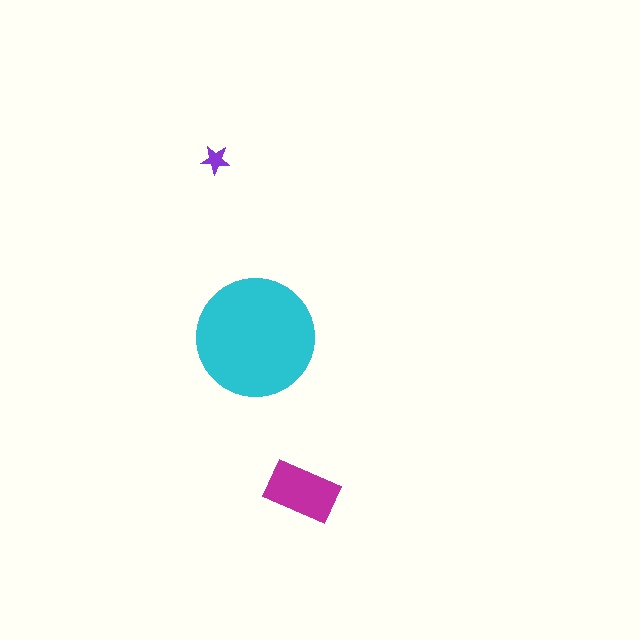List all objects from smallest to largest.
The purple star, the magenta rectangle, the cyan circle.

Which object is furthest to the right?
The magenta rectangle is rightmost.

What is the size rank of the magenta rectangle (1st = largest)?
2nd.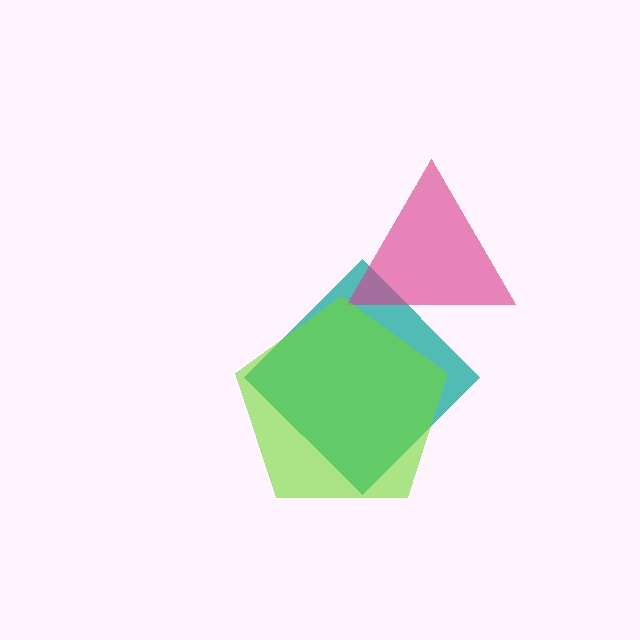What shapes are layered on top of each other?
The layered shapes are: a teal diamond, a magenta triangle, a lime pentagon.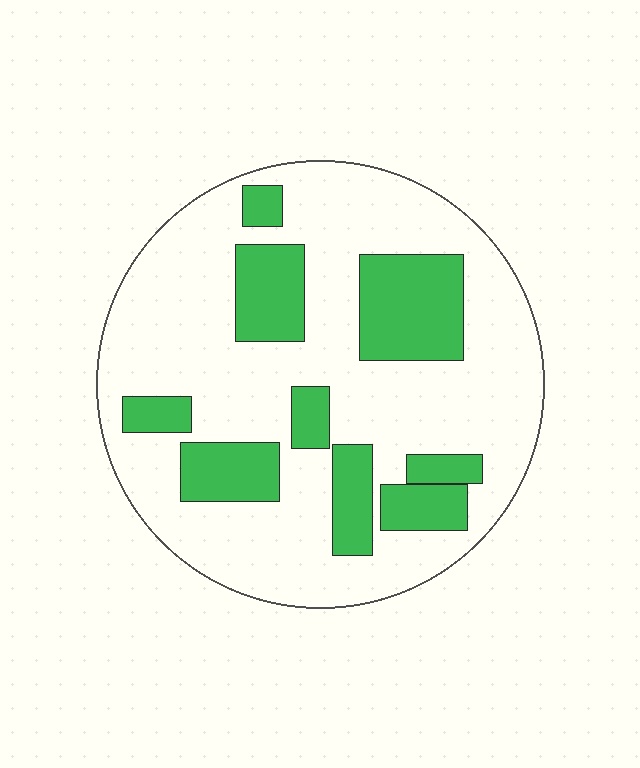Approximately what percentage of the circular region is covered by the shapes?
Approximately 25%.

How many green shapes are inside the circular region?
9.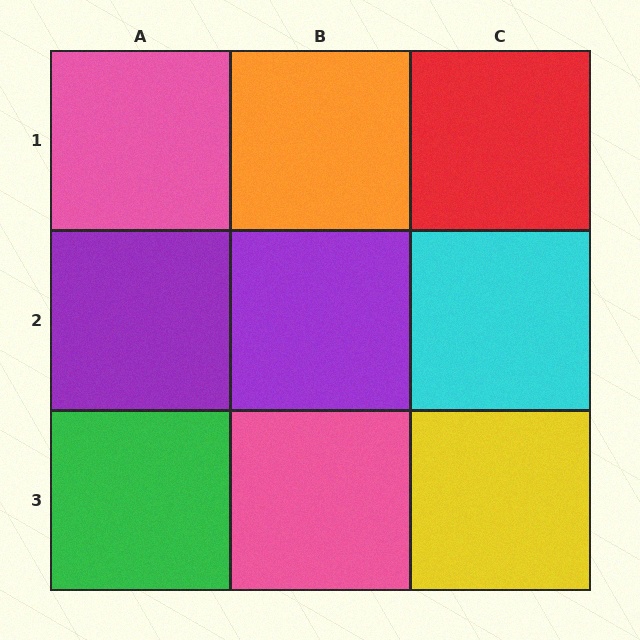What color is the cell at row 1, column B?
Orange.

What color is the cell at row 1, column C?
Red.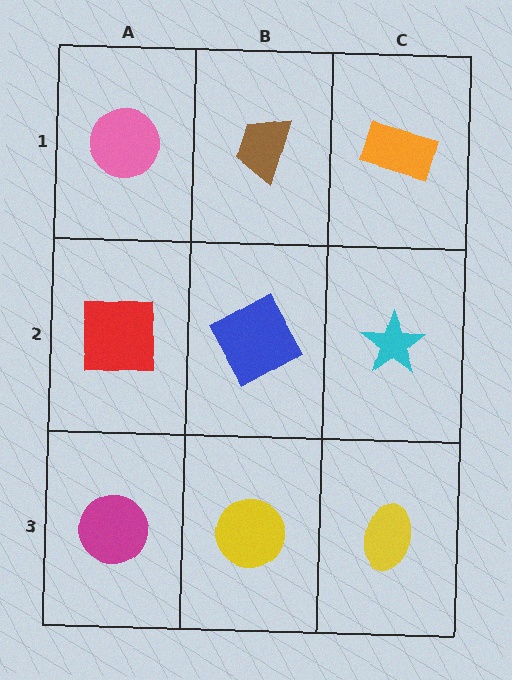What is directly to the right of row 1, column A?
A brown trapezoid.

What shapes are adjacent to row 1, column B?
A blue square (row 2, column B), a pink circle (row 1, column A), an orange rectangle (row 1, column C).